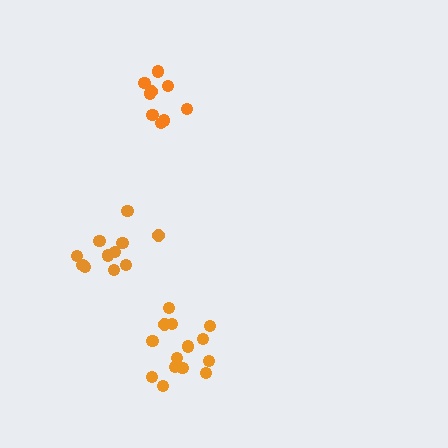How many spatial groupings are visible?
There are 3 spatial groupings.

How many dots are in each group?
Group 1: 14 dots, Group 2: 12 dots, Group 3: 9 dots (35 total).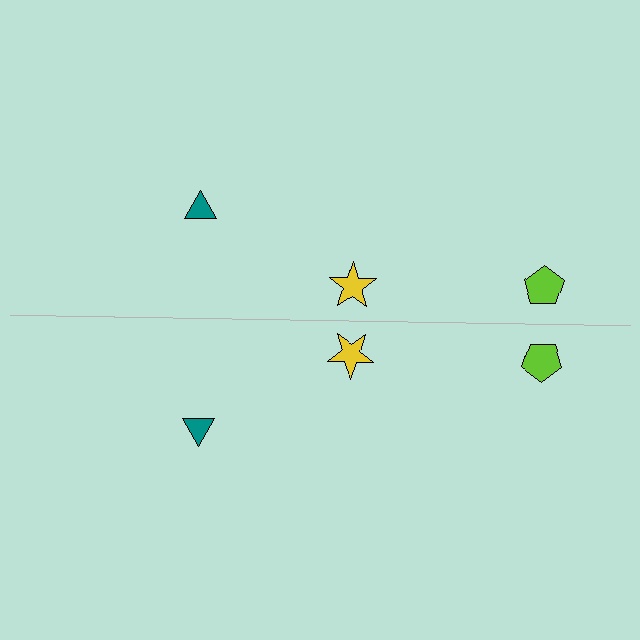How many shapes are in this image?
There are 6 shapes in this image.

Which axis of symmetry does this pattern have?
The pattern has a horizontal axis of symmetry running through the center of the image.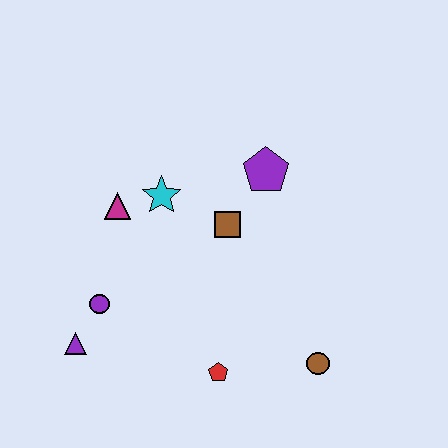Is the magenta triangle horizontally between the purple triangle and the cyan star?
Yes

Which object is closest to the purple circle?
The purple triangle is closest to the purple circle.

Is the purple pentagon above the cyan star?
Yes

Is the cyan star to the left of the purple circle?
No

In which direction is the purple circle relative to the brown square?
The purple circle is to the left of the brown square.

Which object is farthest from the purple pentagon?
The purple triangle is farthest from the purple pentagon.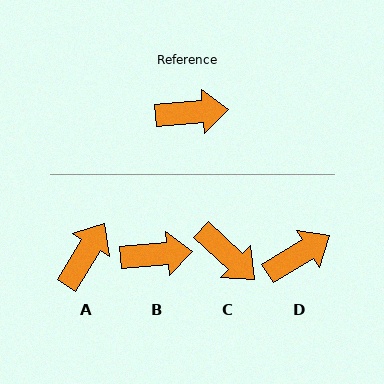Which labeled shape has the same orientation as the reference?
B.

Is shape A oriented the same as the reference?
No, it is off by about 54 degrees.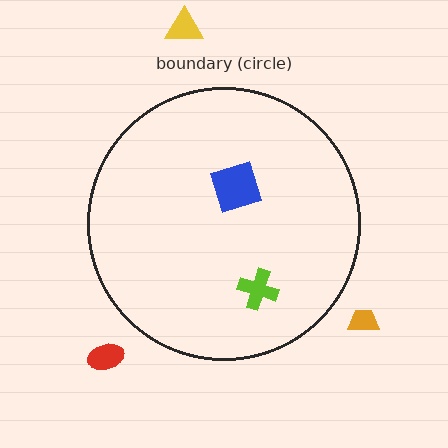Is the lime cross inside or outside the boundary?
Inside.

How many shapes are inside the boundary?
2 inside, 3 outside.